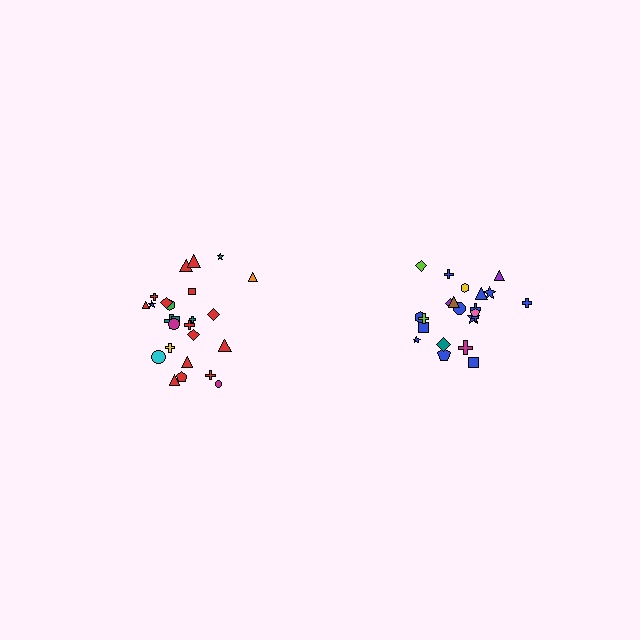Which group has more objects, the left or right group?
The left group.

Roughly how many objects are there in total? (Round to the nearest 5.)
Roughly 45 objects in total.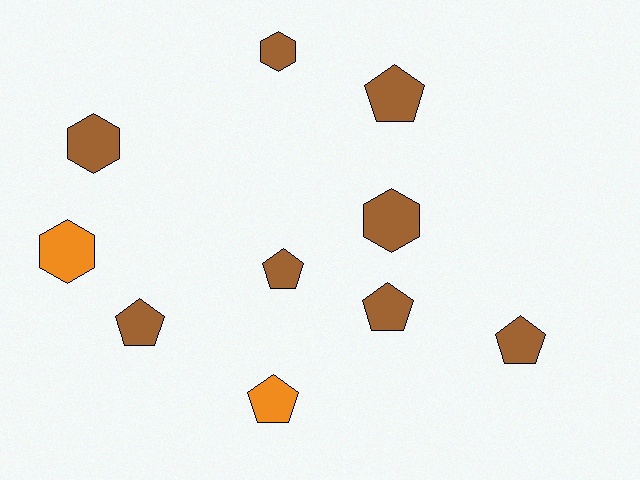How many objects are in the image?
There are 10 objects.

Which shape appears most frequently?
Pentagon, with 6 objects.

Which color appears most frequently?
Brown, with 8 objects.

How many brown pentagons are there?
There are 5 brown pentagons.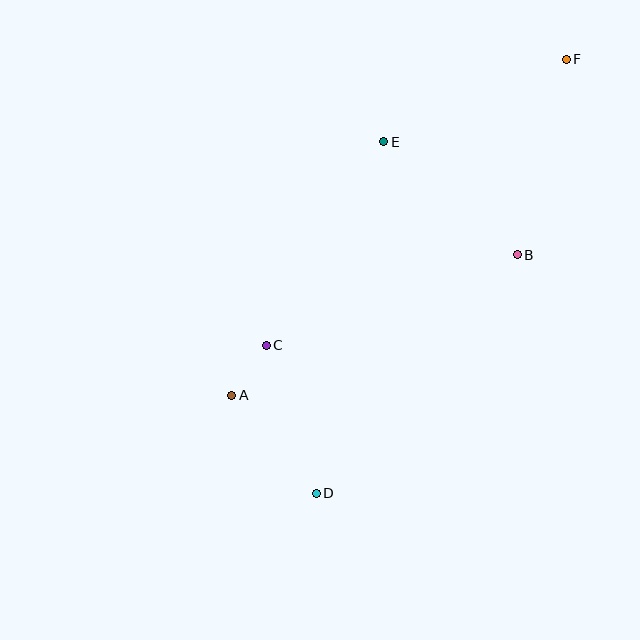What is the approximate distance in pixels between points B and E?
The distance between B and E is approximately 175 pixels.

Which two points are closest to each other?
Points A and C are closest to each other.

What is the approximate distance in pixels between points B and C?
The distance between B and C is approximately 267 pixels.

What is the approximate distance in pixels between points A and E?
The distance between A and E is approximately 295 pixels.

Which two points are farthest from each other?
Points D and F are farthest from each other.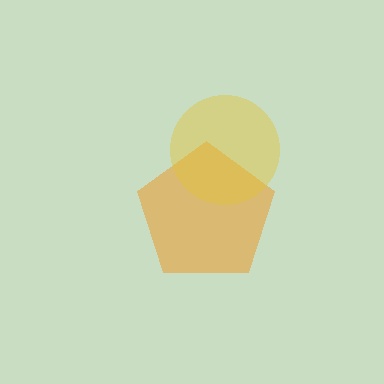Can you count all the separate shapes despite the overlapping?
Yes, there are 2 separate shapes.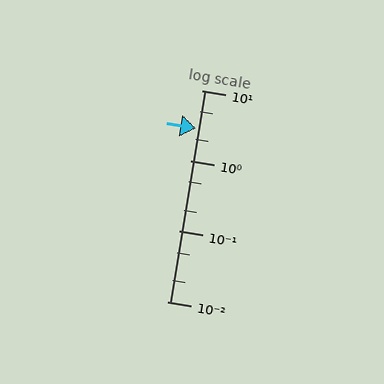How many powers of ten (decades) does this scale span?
The scale spans 3 decades, from 0.01 to 10.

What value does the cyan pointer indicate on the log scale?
The pointer indicates approximately 2.9.